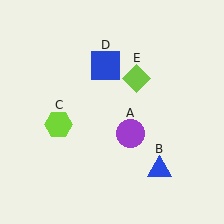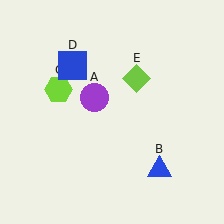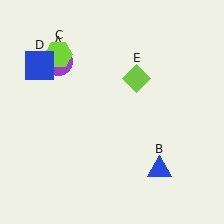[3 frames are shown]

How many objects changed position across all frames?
3 objects changed position: purple circle (object A), lime hexagon (object C), blue square (object D).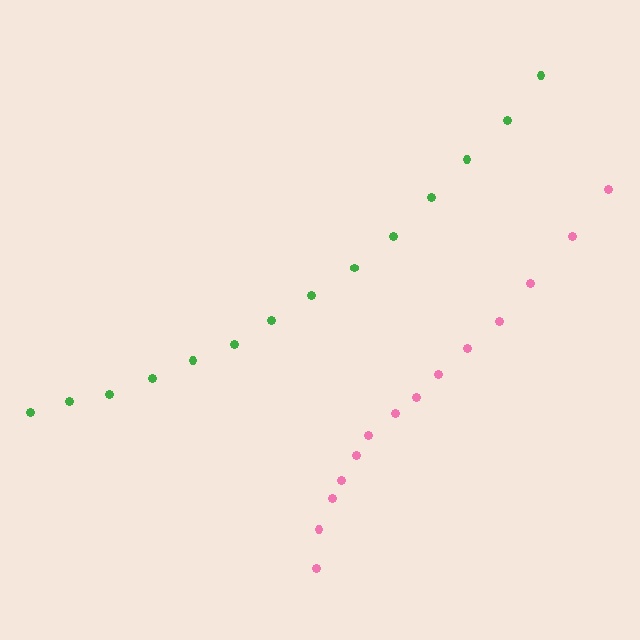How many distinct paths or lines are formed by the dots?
There are 2 distinct paths.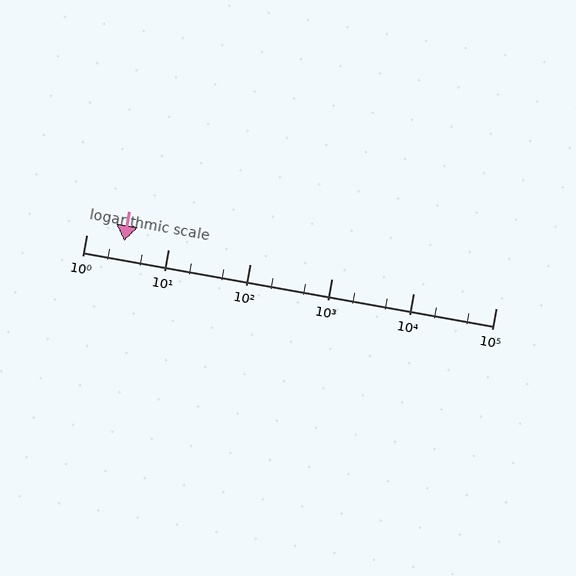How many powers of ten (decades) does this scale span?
The scale spans 5 decades, from 1 to 100000.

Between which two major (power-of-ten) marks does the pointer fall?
The pointer is between 1 and 10.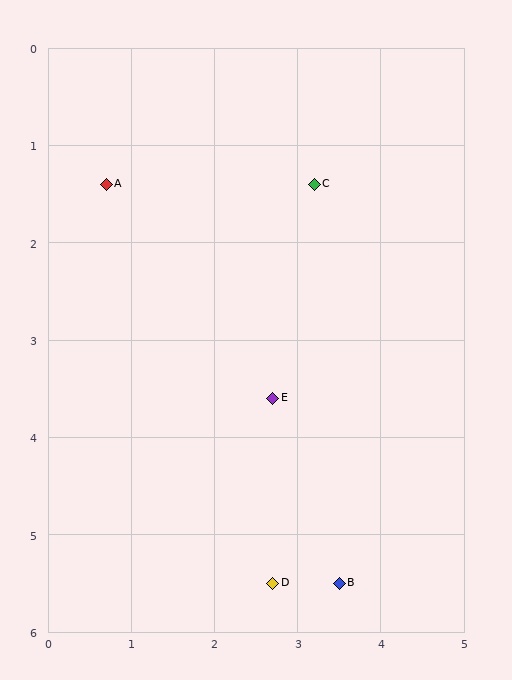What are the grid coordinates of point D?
Point D is at approximately (2.7, 5.5).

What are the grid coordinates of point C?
Point C is at approximately (3.2, 1.4).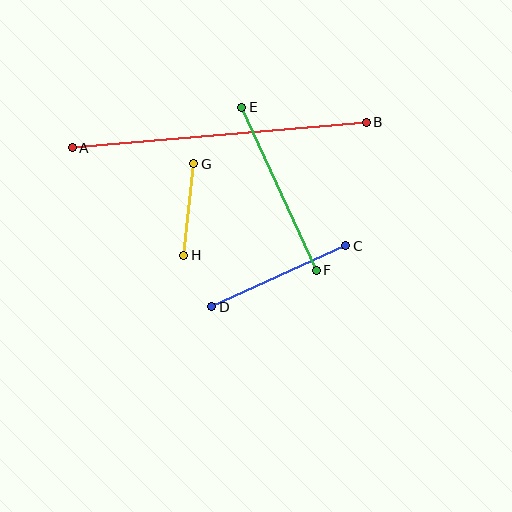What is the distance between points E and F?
The distance is approximately 179 pixels.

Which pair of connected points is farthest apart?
Points A and B are farthest apart.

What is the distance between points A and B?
The distance is approximately 295 pixels.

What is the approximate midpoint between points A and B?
The midpoint is at approximately (219, 135) pixels.